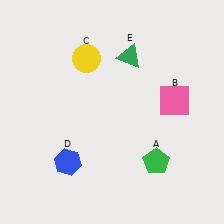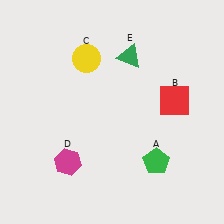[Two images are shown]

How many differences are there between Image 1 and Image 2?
There are 2 differences between the two images.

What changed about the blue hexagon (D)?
In Image 1, D is blue. In Image 2, it changed to magenta.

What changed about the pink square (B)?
In Image 1, B is pink. In Image 2, it changed to red.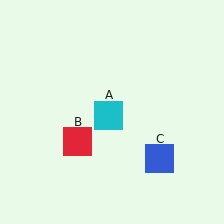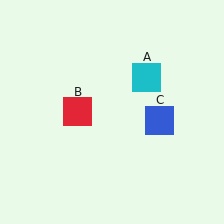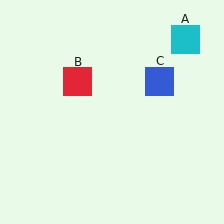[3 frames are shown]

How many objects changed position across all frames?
3 objects changed position: cyan square (object A), red square (object B), blue square (object C).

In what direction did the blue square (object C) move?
The blue square (object C) moved up.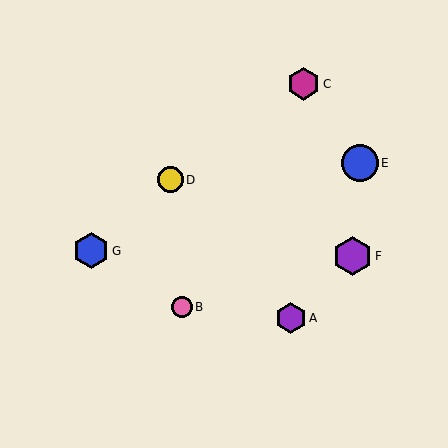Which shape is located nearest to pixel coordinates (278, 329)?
The purple hexagon (labeled A) at (291, 318) is nearest to that location.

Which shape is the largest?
The purple hexagon (labeled F) is the largest.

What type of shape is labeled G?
Shape G is a blue hexagon.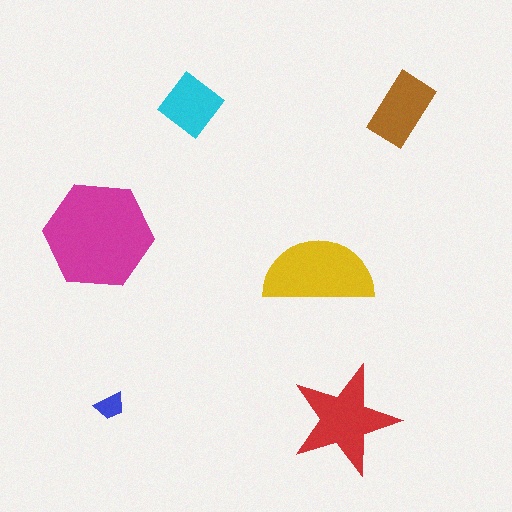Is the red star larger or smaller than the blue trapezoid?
Larger.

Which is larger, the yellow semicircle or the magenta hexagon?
The magenta hexagon.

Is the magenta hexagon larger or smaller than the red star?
Larger.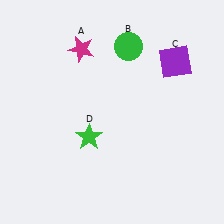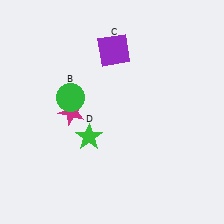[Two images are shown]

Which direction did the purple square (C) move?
The purple square (C) moved left.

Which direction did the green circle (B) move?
The green circle (B) moved left.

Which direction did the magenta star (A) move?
The magenta star (A) moved down.